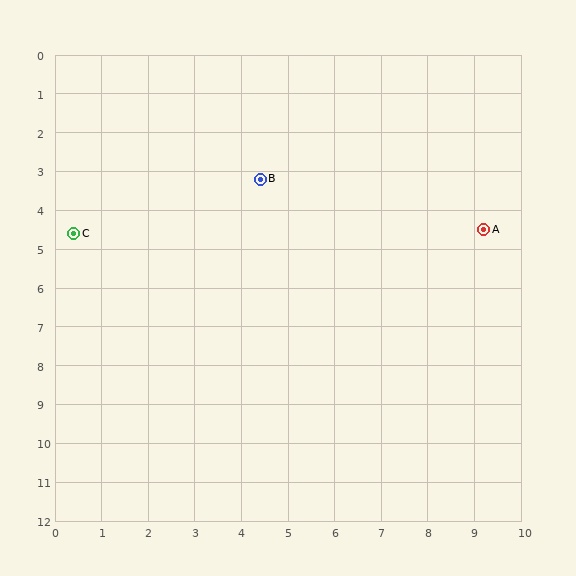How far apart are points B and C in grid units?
Points B and C are about 4.2 grid units apart.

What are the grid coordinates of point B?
Point B is at approximately (4.4, 3.2).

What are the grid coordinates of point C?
Point C is at approximately (0.4, 4.6).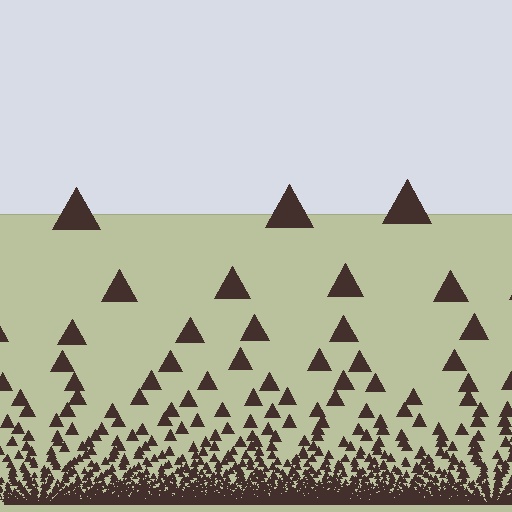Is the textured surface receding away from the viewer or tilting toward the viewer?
The surface appears to tilt toward the viewer. Texture elements get larger and sparser toward the top.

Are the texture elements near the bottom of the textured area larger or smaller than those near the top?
Smaller. The gradient is inverted — elements near the bottom are smaller and denser.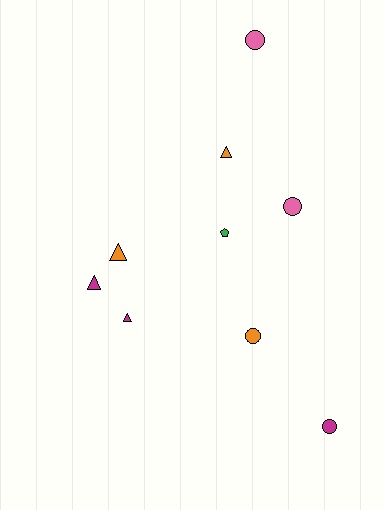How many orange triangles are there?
There are 2 orange triangles.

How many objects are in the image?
There are 9 objects.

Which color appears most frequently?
Magenta, with 3 objects.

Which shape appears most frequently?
Circle, with 4 objects.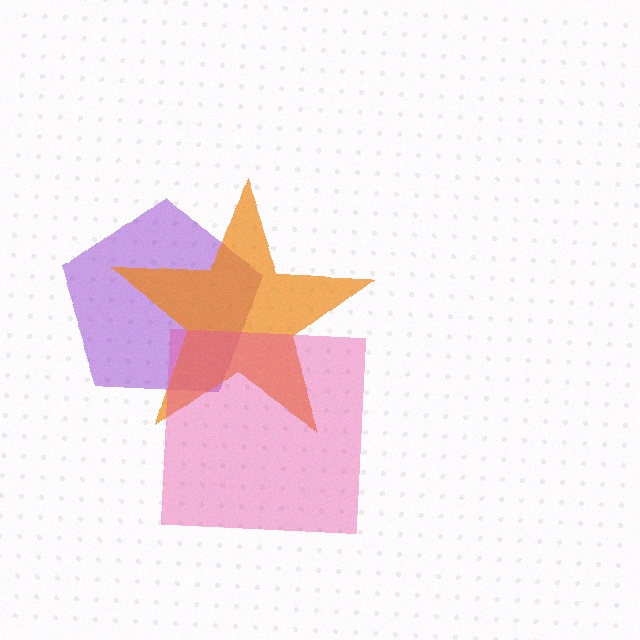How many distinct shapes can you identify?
There are 3 distinct shapes: a purple pentagon, an orange star, a pink square.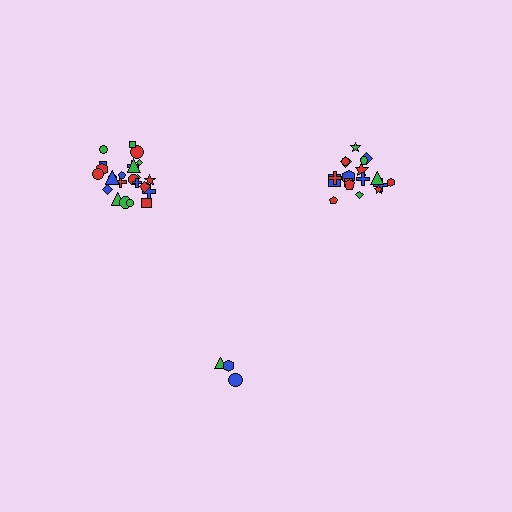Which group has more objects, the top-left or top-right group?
The top-left group.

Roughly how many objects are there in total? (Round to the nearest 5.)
Roughly 45 objects in total.